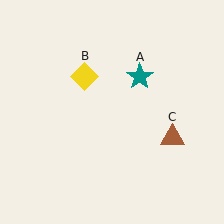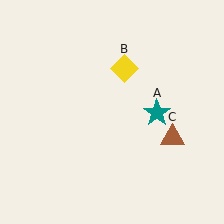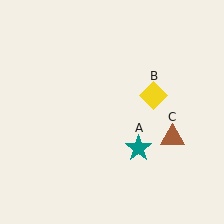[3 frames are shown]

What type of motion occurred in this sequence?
The teal star (object A), yellow diamond (object B) rotated clockwise around the center of the scene.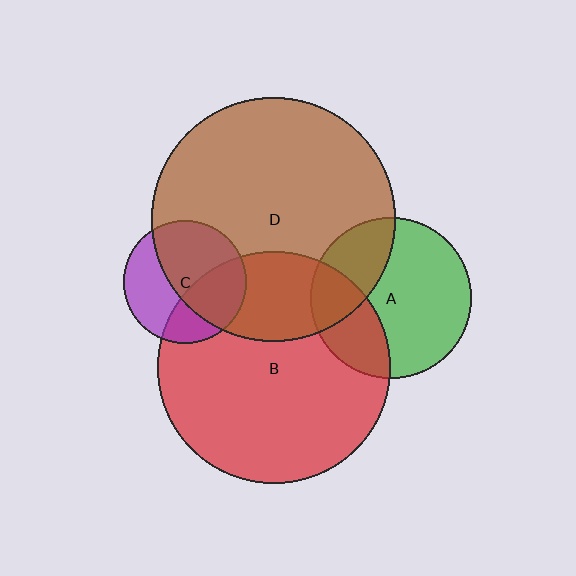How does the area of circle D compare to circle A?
Approximately 2.3 times.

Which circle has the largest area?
Circle D (brown).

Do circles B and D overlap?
Yes.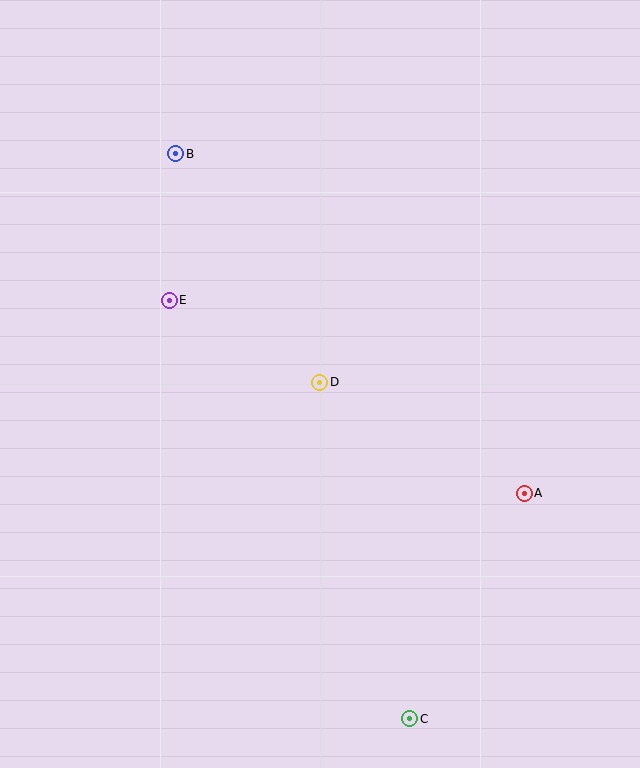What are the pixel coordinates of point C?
Point C is at (409, 719).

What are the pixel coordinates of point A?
Point A is at (524, 493).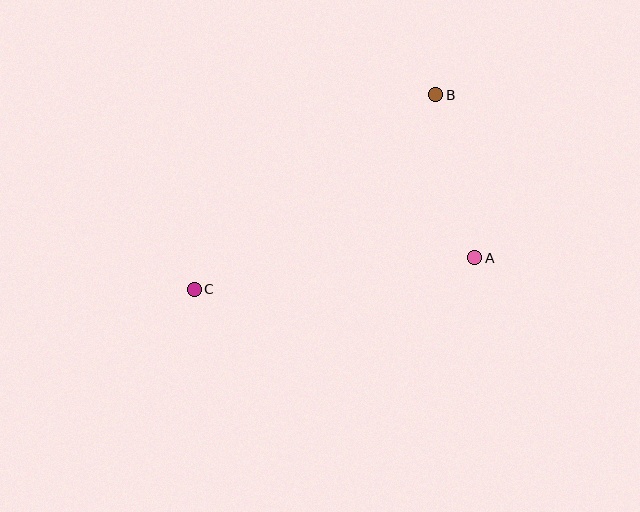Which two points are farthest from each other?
Points B and C are farthest from each other.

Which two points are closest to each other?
Points A and B are closest to each other.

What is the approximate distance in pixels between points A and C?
The distance between A and C is approximately 282 pixels.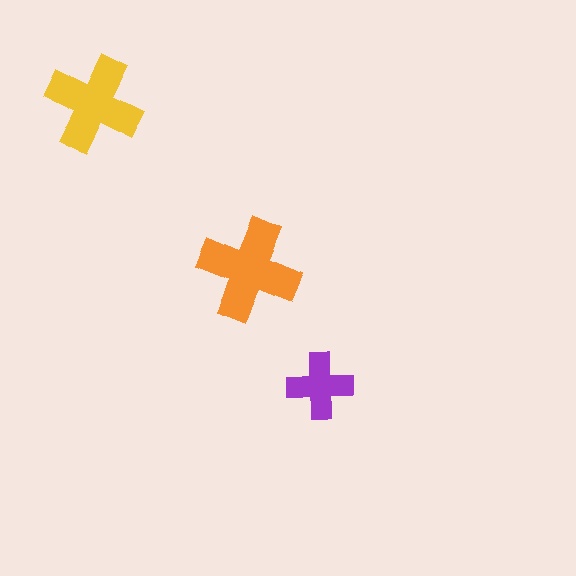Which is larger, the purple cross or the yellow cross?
The yellow one.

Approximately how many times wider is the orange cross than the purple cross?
About 1.5 times wider.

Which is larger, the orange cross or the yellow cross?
The orange one.